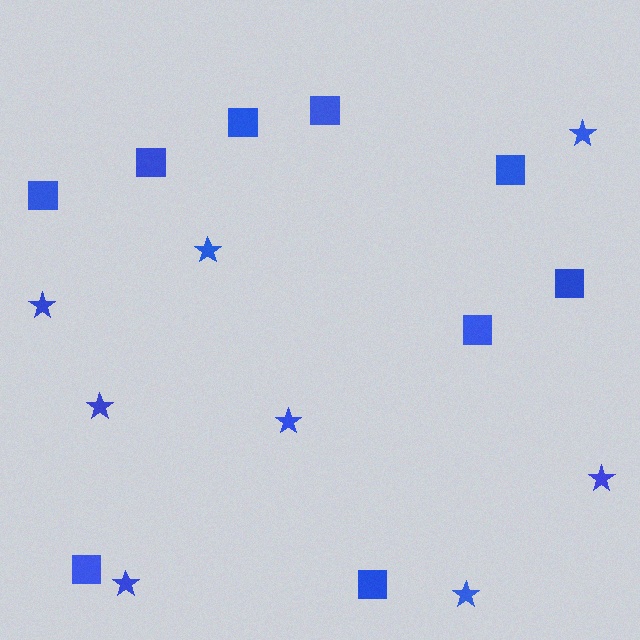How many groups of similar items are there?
There are 2 groups: one group of stars (8) and one group of squares (9).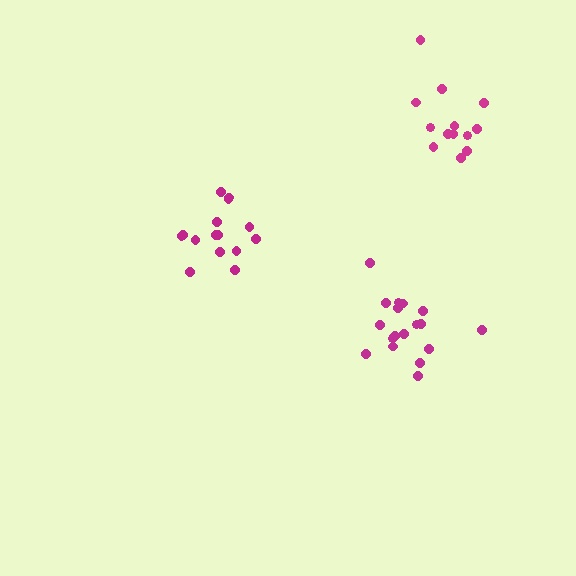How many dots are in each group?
Group 1: 15 dots, Group 2: 18 dots, Group 3: 13 dots (46 total).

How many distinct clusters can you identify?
There are 3 distinct clusters.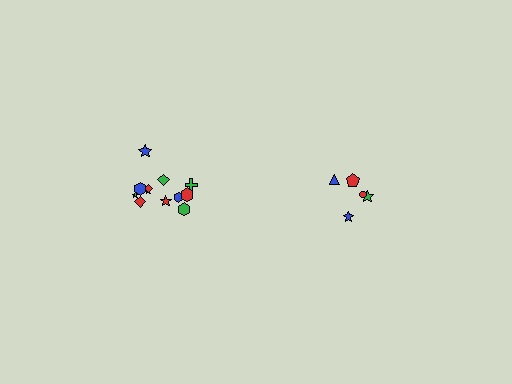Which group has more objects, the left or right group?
The left group.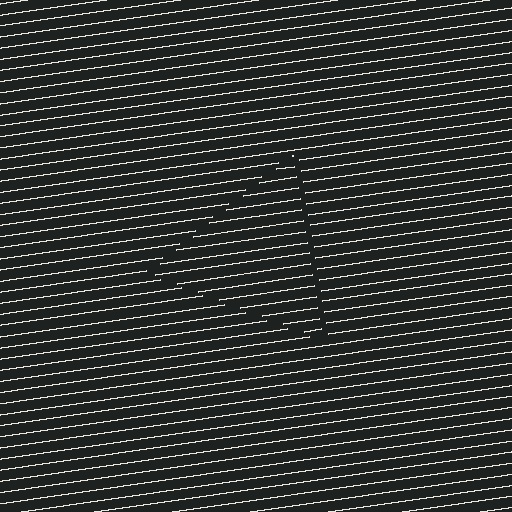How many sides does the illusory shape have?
3 sides — the line-ends trace a triangle.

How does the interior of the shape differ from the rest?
The interior of the shape contains the same grating, shifted by half a period — the contour is defined by the phase discontinuity where line-ends from the inner and outer gratings abut.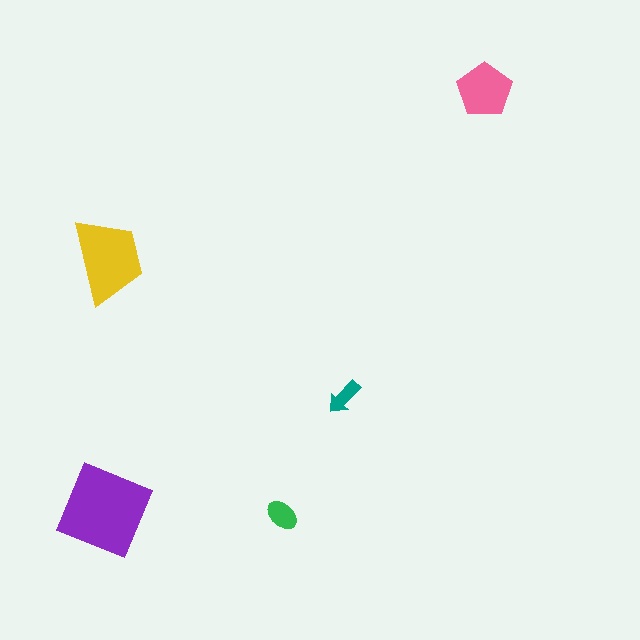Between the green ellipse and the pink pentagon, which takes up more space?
The pink pentagon.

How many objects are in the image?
There are 5 objects in the image.